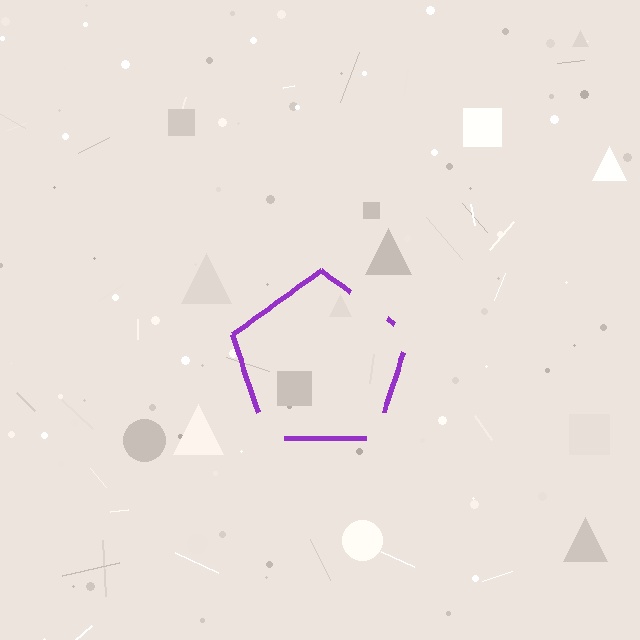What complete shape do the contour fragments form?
The contour fragments form a pentagon.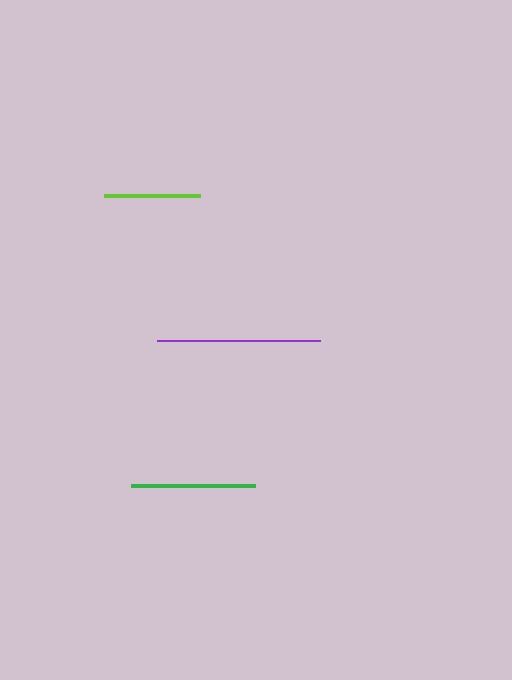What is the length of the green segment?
The green segment is approximately 124 pixels long.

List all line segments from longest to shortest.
From longest to shortest: purple, green, lime.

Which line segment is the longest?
The purple line is the longest at approximately 163 pixels.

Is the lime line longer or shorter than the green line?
The green line is longer than the lime line.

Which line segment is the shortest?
The lime line is the shortest at approximately 96 pixels.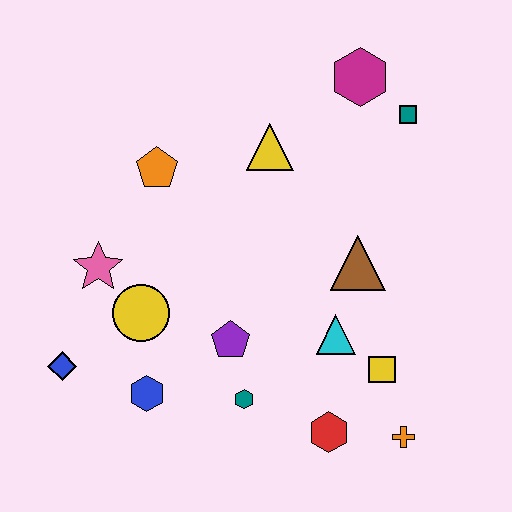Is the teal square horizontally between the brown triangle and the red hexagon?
No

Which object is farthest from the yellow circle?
The teal square is farthest from the yellow circle.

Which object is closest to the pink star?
The yellow circle is closest to the pink star.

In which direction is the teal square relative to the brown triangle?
The teal square is above the brown triangle.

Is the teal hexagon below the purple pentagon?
Yes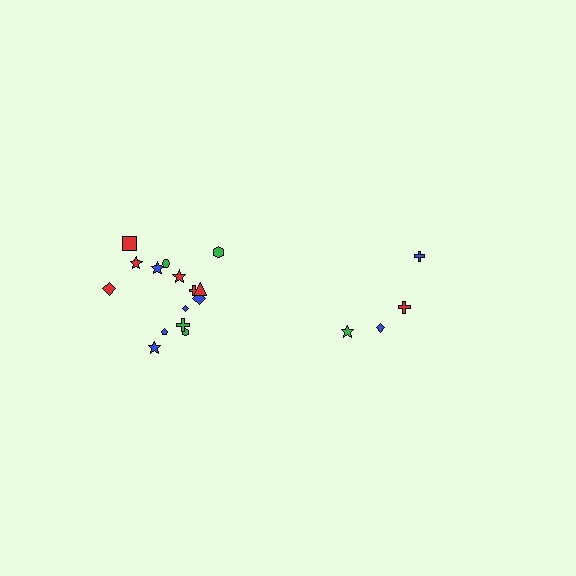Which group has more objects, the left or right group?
The left group.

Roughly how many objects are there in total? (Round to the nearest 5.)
Roughly 20 objects in total.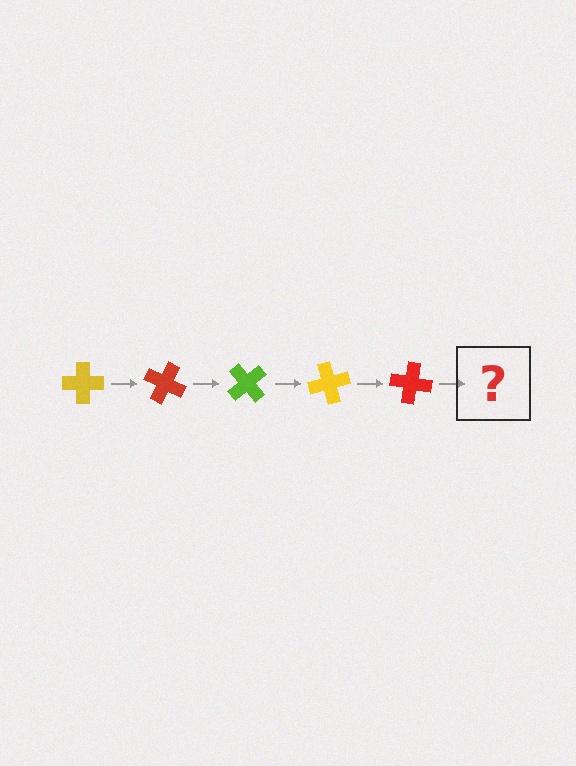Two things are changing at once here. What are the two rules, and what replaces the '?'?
The two rules are that it rotates 25 degrees each step and the color cycles through yellow, red, and lime. The '?' should be a lime cross, rotated 125 degrees from the start.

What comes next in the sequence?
The next element should be a lime cross, rotated 125 degrees from the start.